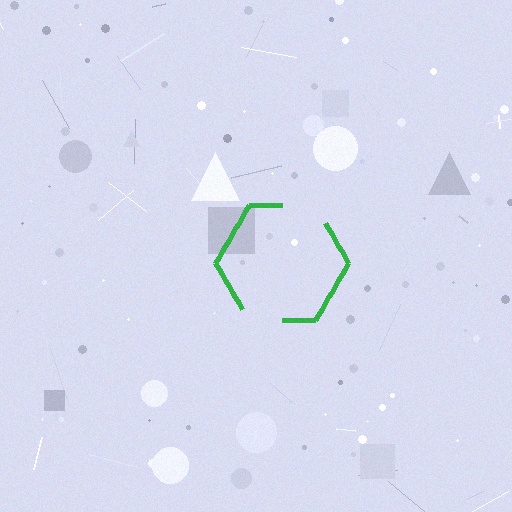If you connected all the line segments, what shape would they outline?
They would outline a hexagon.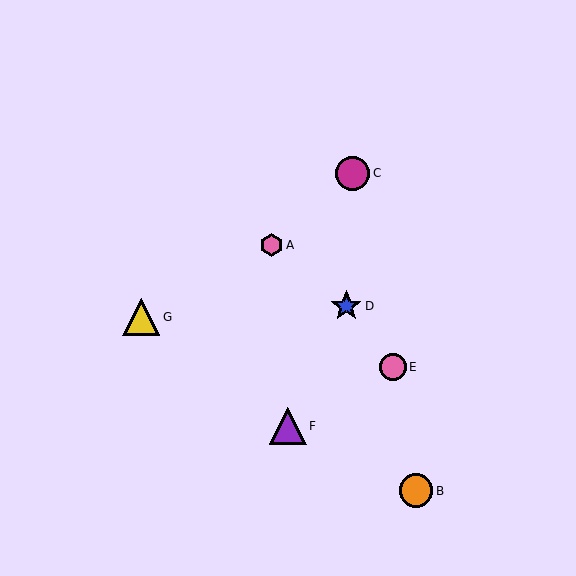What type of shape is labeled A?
Shape A is a pink hexagon.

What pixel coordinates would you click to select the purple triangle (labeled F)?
Click at (288, 426) to select the purple triangle F.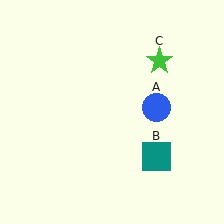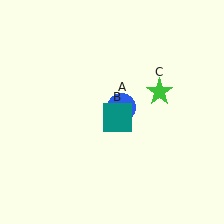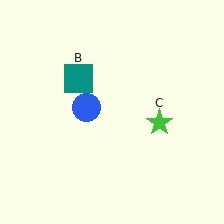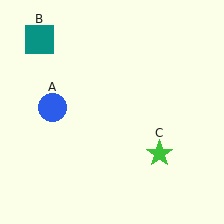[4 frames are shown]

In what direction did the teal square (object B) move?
The teal square (object B) moved up and to the left.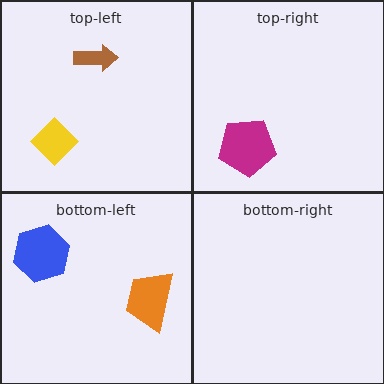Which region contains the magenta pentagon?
The top-right region.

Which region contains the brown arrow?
The top-left region.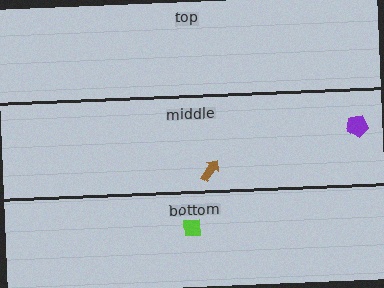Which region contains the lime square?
The bottom region.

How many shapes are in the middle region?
2.